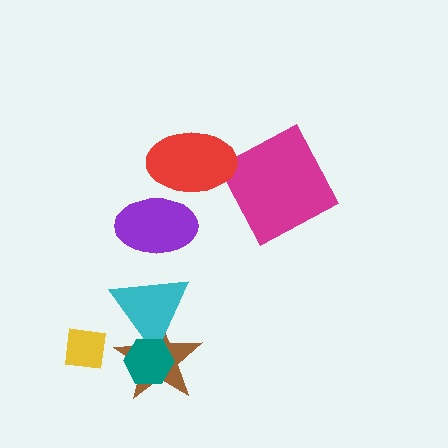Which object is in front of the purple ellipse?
The red ellipse is in front of the purple ellipse.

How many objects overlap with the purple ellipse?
1 object overlaps with the purple ellipse.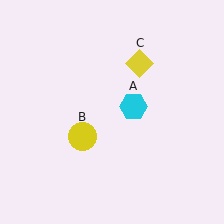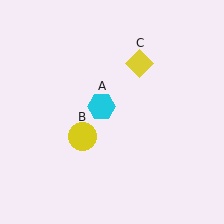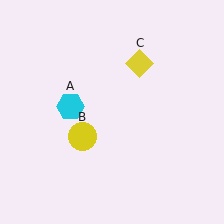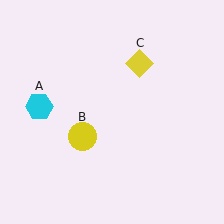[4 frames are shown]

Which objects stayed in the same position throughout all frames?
Yellow circle (object B) and yellow diamond (object C) remained stationary.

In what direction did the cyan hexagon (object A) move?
The cyan hexagon (object A) moved left.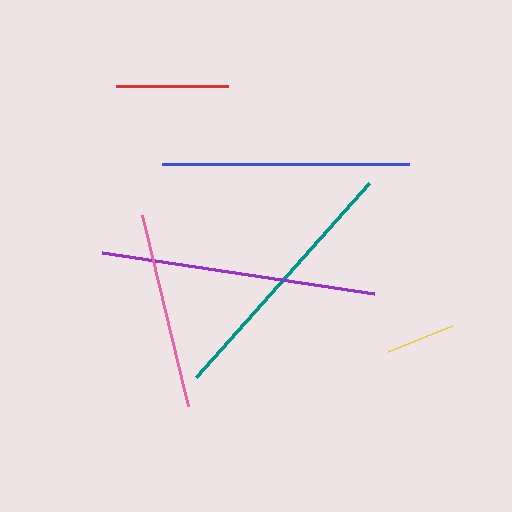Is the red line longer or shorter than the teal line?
The teal line is longer than the red line.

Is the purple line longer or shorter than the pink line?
The purple line is longer than the pink line.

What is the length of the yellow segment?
The yellow segment is approximately 69 pixels long.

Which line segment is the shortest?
The yellow line is the shortest at approximately 69 pixels.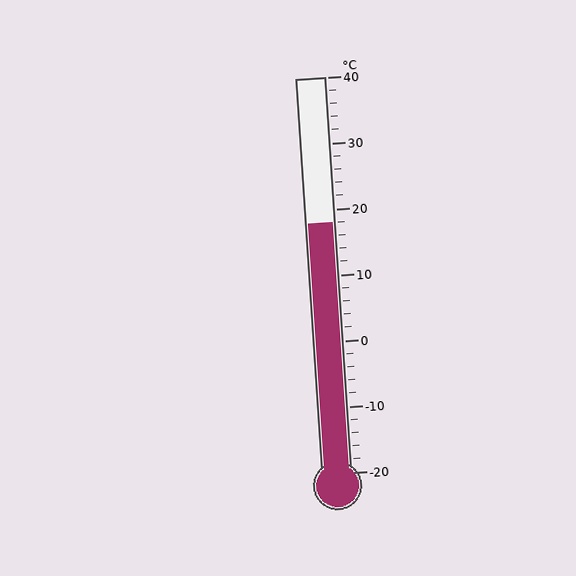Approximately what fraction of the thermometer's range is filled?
The thermometer is filled to approximately 65% of its range.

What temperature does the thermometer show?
The thermometer shows approximately 18°C.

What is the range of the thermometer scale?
The thermometer scale ranges from -20°C to 40°C.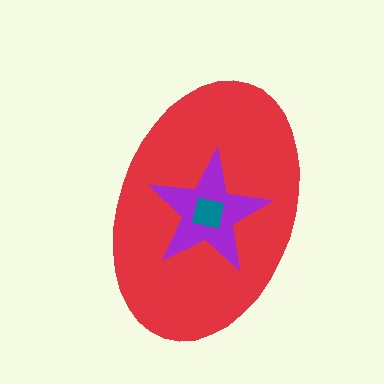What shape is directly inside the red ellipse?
The purple star.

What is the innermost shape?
The teal square.